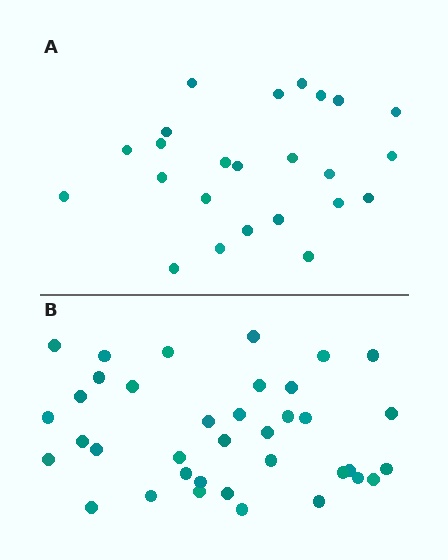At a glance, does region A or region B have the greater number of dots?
Region B (the bottom region) has more dots.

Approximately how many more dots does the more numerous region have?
Region B has approximately 15 more dots than region A.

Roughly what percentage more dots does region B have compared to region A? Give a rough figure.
About 55% more.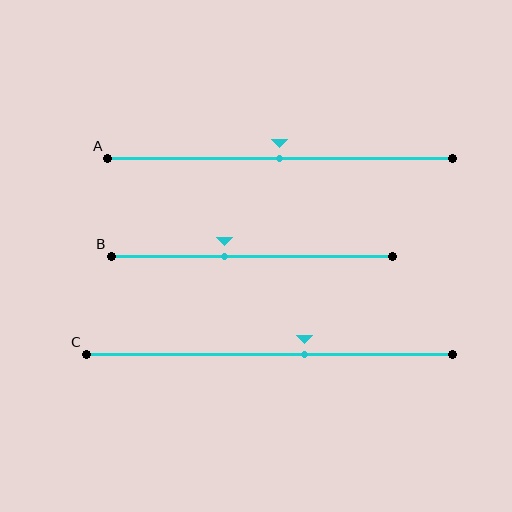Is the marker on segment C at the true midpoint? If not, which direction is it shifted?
No, the marker on segment C is shifted to the right by about 10% of the segment length.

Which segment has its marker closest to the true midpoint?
Segment A has its marker closest to the true midpoint.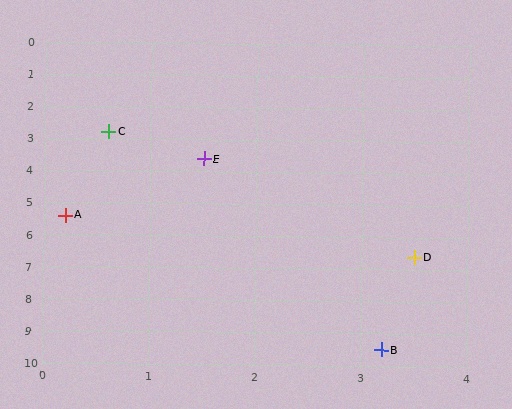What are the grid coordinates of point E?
Point E is at approximately (1.5, 3.6).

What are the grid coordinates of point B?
Point B is at approximately (3.2, 9.5).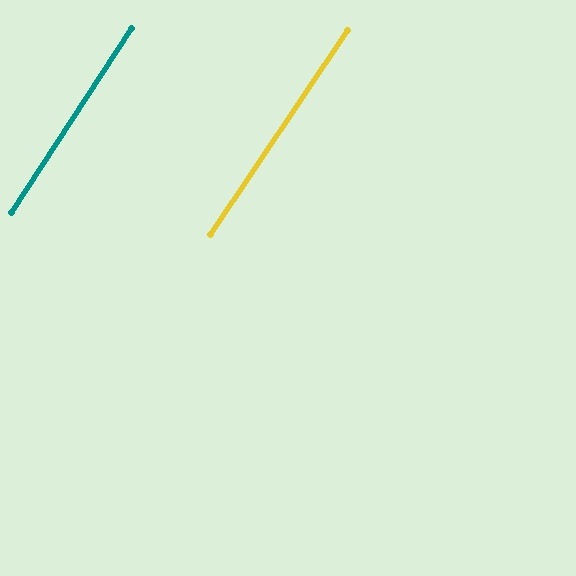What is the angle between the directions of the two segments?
Approximately 1 degree.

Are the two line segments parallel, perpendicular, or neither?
Parallel — their directions differ by only 0.6°.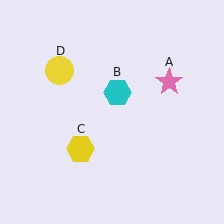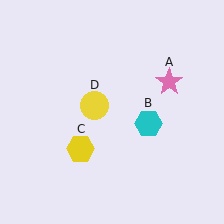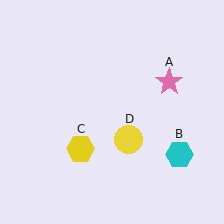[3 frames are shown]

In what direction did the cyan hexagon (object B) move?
The cyan hexagon (object B) moved down and to the right.